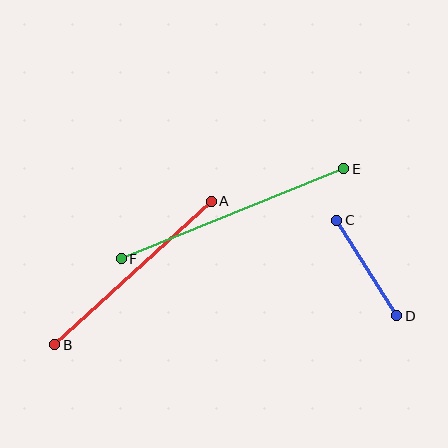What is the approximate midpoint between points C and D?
The midpoint is at approximately (367, 268) pixels.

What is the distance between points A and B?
The distance is approximately 212 pixels.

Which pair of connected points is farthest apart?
Points E and F are farthest apart.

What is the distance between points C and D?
The distance is approximately 113 pixels.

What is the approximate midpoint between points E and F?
The midpoint is at approximately (233, 214) pixels.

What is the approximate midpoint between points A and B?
The midpoint is at approximately (133, 273) pixels.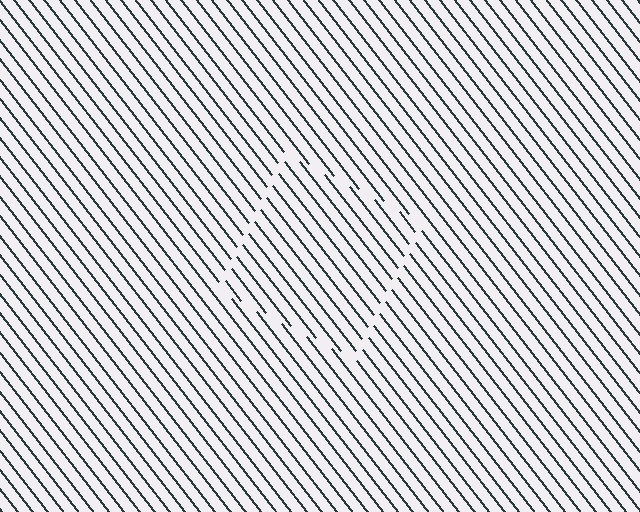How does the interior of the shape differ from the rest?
The interior of the shape contains the same grating, shifted by half a period — the contour is defined by the phase discontinuity where line-ends from the inner and outer gratings abut.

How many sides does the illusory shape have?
4 sides — the line-ends trace a square.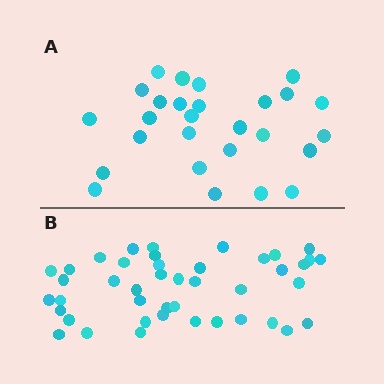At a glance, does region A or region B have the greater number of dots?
Region B (the bottom region) has more dots.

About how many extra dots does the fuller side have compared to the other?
Region B has approximately 15 more dots than region A.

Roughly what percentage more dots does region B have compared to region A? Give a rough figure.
About 60% more.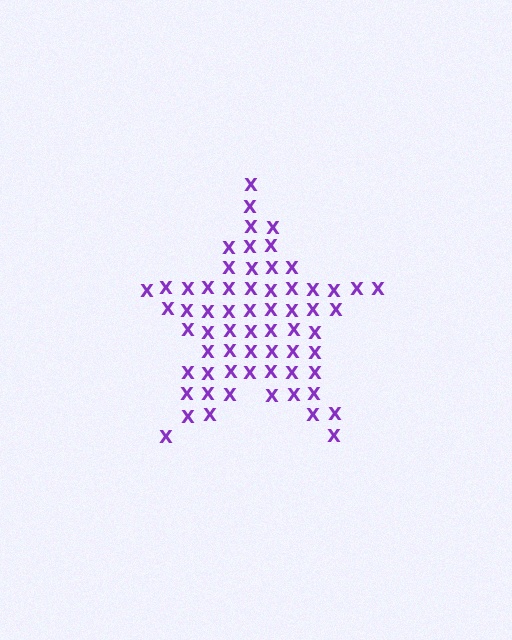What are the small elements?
The small elements are letter X's.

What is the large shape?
The large shape is a star.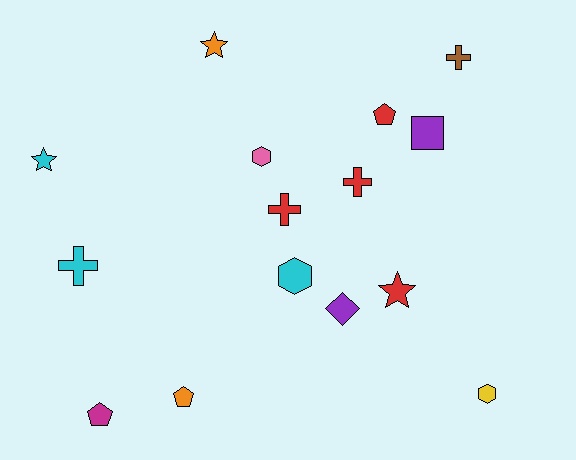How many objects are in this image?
There are 15 objects.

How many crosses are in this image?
There are 4 crosses.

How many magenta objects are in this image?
There is 1 magenta object.